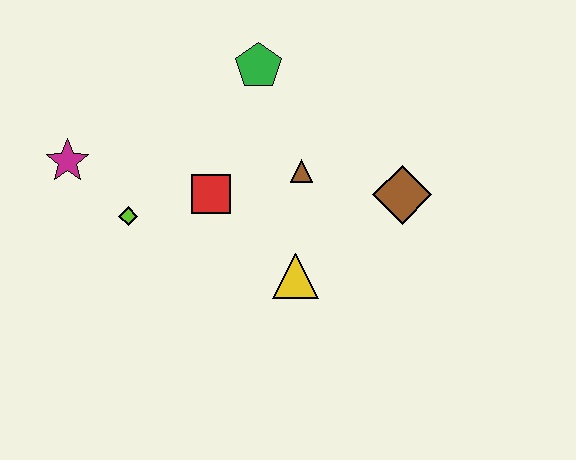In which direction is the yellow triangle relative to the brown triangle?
The yellow triangle is below the brown triangle.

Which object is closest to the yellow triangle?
The brown triangle is closest to the yellow triangle.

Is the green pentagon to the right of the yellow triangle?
No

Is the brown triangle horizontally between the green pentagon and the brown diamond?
Yes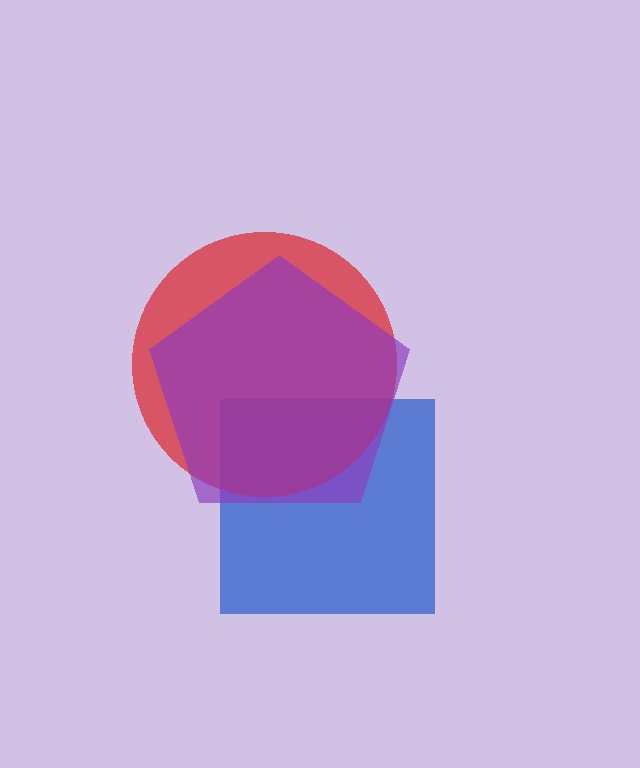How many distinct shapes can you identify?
There are 3 distinct shapes: a blue square, a red circle, a purple pentagon.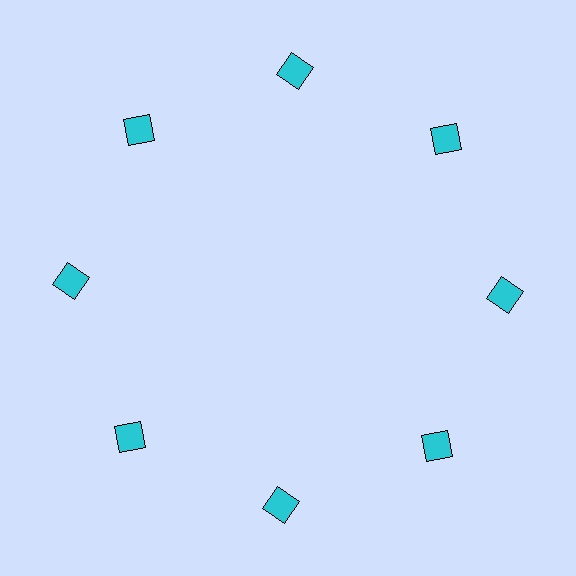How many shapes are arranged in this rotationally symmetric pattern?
There are 8 shapes, arranged in 8 groups of 1.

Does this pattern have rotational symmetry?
Yes, this pattern has 8-fold rotational symmetry. It looks the same after rotating 45 degrees around the center.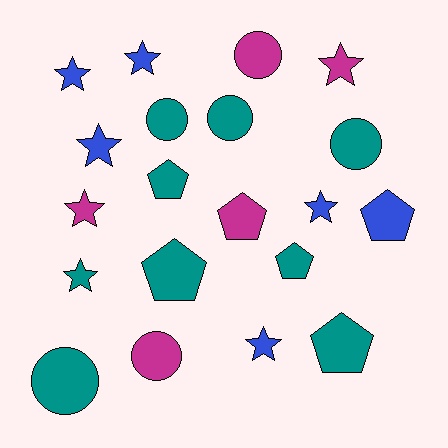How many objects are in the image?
There are 20 objects.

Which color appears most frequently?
Teal, with 9 objects.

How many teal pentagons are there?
There are 4 teal pentagons.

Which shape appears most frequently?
Star, with 8 objects.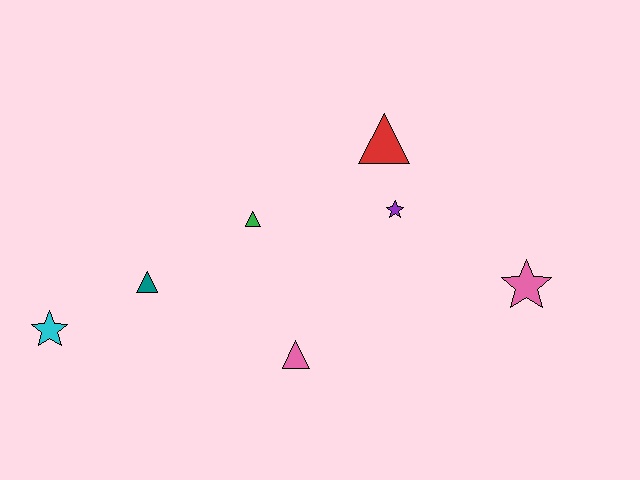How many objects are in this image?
There are 7 objects.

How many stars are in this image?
There are 3 stars.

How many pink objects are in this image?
There are 2 pink objects.